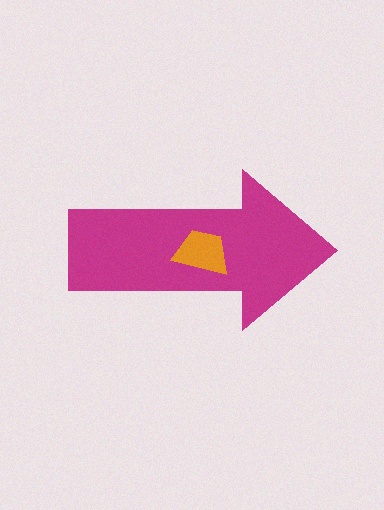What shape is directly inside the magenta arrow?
The orange trapezoid.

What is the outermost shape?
The magenta arrow.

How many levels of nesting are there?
2.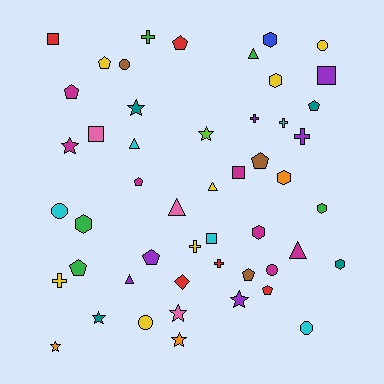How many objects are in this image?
There are 50 objects.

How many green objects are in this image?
There are 5 green objects.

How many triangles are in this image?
There are 6 triangles.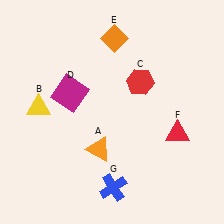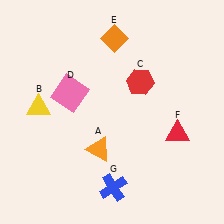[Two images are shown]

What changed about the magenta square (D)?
In Image 1, D is magenta. In Image 2, it changed to pink.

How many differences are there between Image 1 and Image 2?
There is 1 difference between the two images.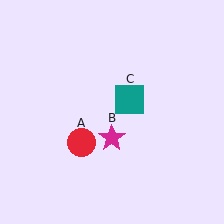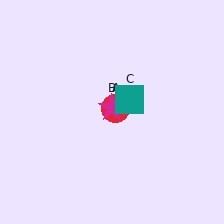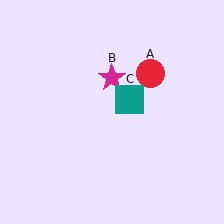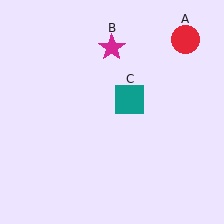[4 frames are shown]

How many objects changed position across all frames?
2 objects changed position: red circle (object A), magenta star (object B).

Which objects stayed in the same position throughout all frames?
Teal square (object C) remained stationary.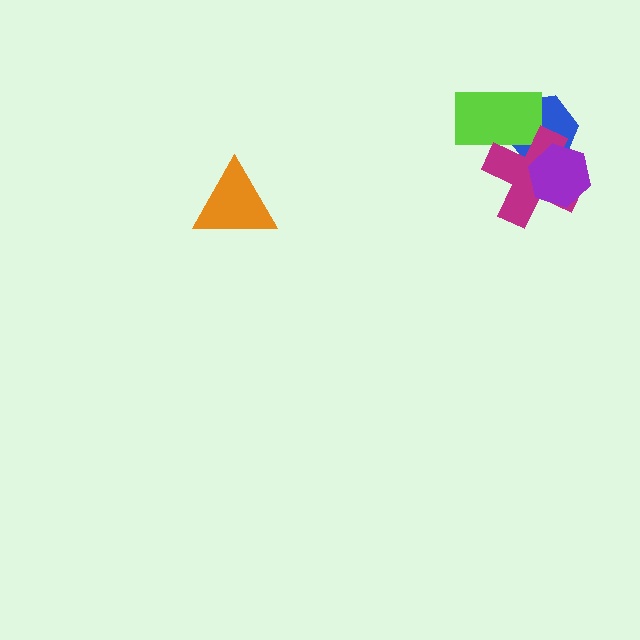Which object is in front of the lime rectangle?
The magenta cross is in front of the lime rectangle.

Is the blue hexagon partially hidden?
Yes, it is partially covered by another shape.